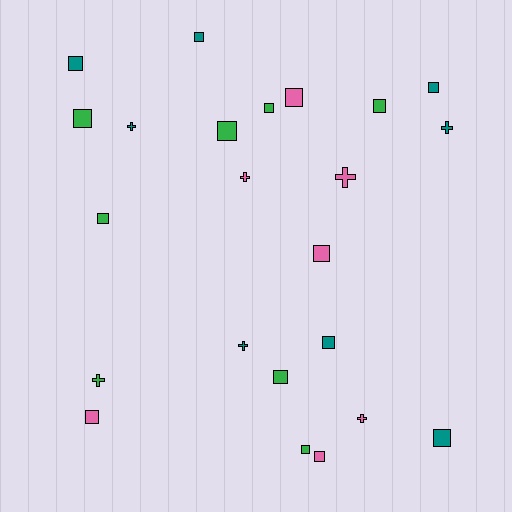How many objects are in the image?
There are 23 objects.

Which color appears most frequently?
Green, with 8 objects.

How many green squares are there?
There are 7 green squares.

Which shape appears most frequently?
Square, with 16 objects.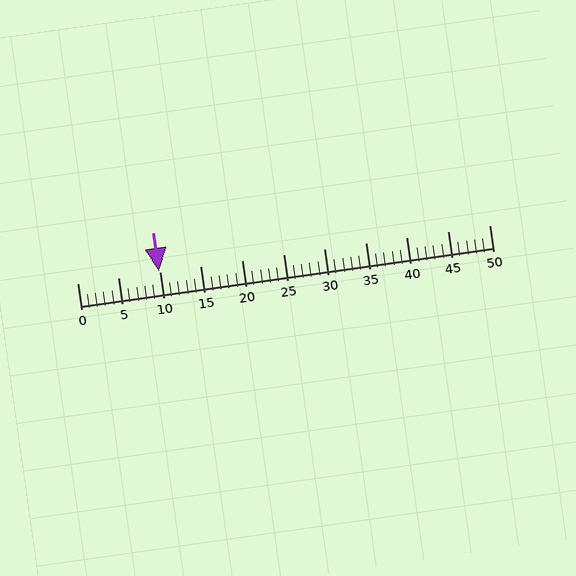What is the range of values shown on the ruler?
The ruler shows values from 0 to 50.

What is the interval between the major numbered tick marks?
The major tick marks are spaced 5 units apart.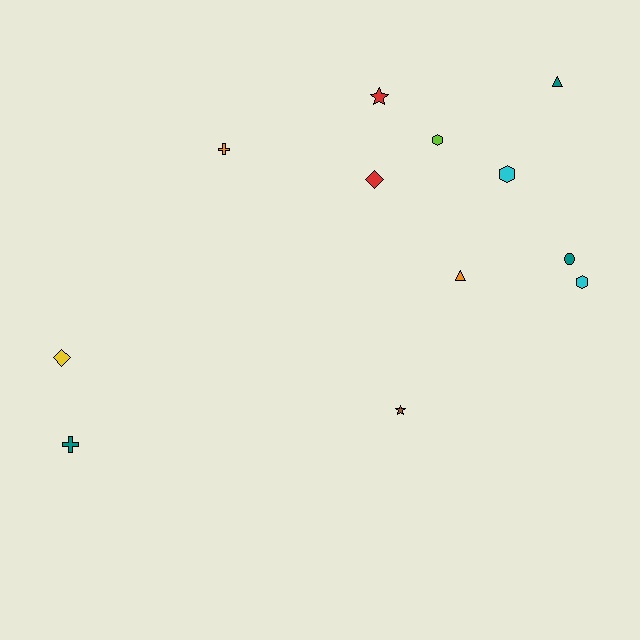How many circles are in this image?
There is 1 circle.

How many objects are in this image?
There are 12 objects.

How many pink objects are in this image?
There are no pink objects.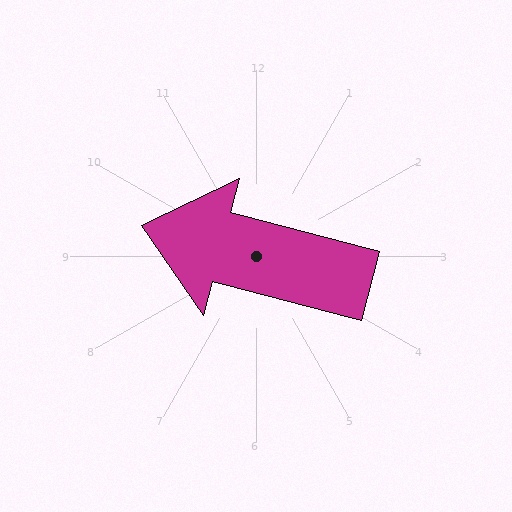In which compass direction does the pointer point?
West.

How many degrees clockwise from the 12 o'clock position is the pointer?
Approximately 285 degrees.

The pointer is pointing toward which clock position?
Roughly 9 o'clock.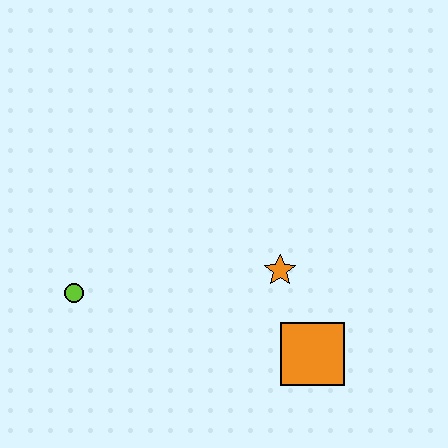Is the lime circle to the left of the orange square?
Yes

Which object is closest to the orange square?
The orange star is closest to the orange square.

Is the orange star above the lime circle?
Yes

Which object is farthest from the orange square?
The lime circle is farthest from the orange square.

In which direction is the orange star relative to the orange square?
The orange star is above the orange square.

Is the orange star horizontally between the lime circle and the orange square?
Yes